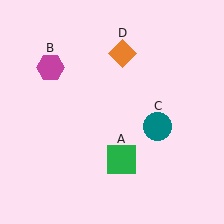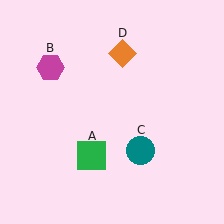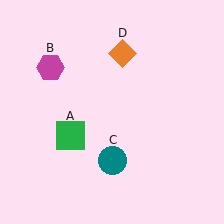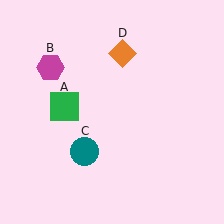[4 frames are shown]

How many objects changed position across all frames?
2 objects changed position: green square (object A), teal circle (object C).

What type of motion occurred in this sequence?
The green square (object A), teal circle (object C) rotated clockwise around the center of the scene.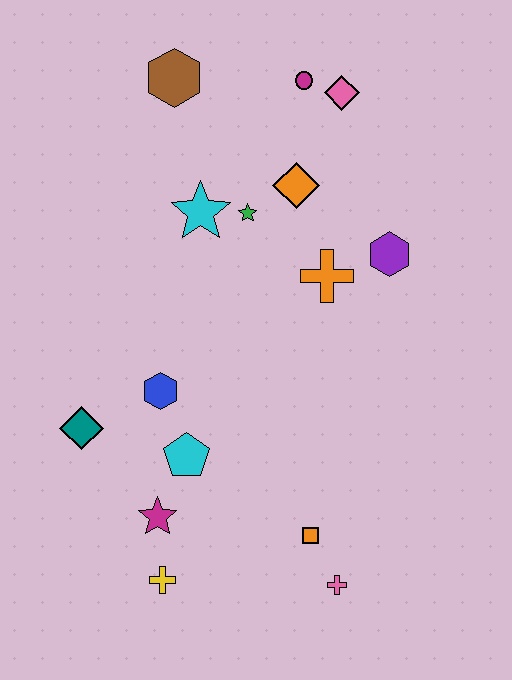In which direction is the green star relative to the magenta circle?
The green star is below the magenta circle.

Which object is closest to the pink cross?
The orange square is closest to the pink cross.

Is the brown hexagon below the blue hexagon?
No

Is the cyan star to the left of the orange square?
Yes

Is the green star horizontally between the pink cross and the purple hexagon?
No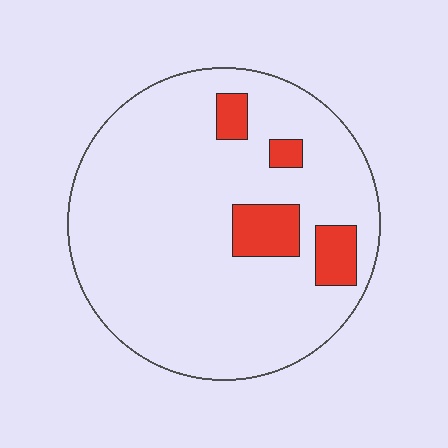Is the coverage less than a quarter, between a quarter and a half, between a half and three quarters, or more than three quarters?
Less than a quarter.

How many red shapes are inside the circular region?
4.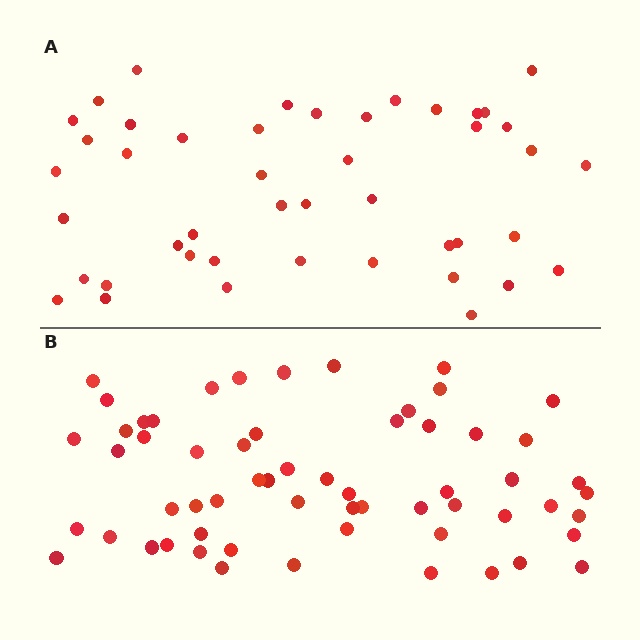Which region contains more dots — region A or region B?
Region B (the bottom region) has more dots.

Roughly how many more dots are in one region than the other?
Region B has approximately 15 more dots than region A.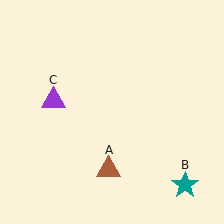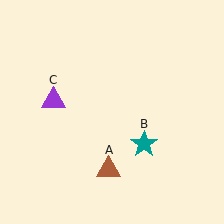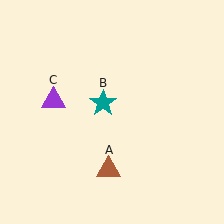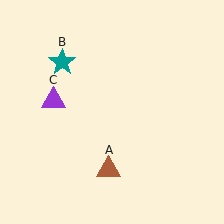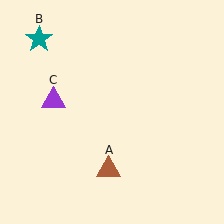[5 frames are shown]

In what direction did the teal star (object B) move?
The teal star (object B) moved up and to the left.